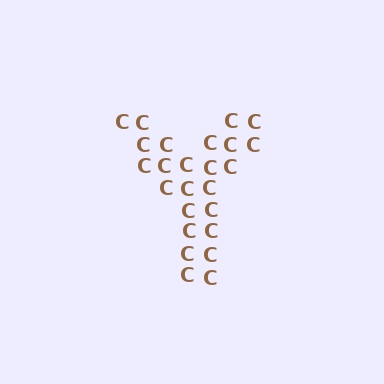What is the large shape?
The large shape is the letter Y.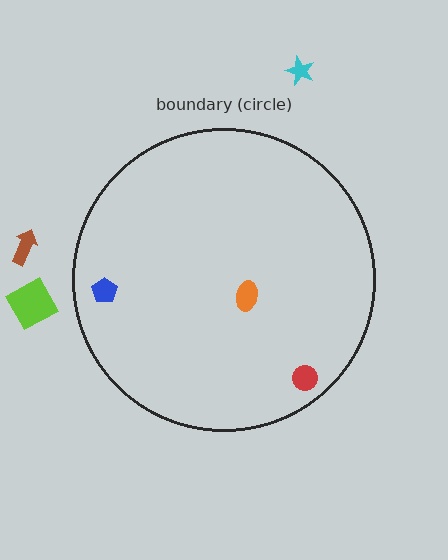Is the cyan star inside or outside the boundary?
Outside.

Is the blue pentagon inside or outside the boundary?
Inside.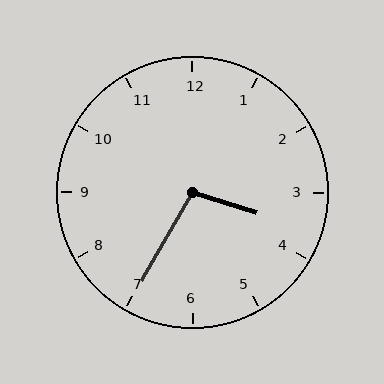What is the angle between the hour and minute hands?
Approximately 102 degrees.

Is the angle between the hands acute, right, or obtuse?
It is obtuse.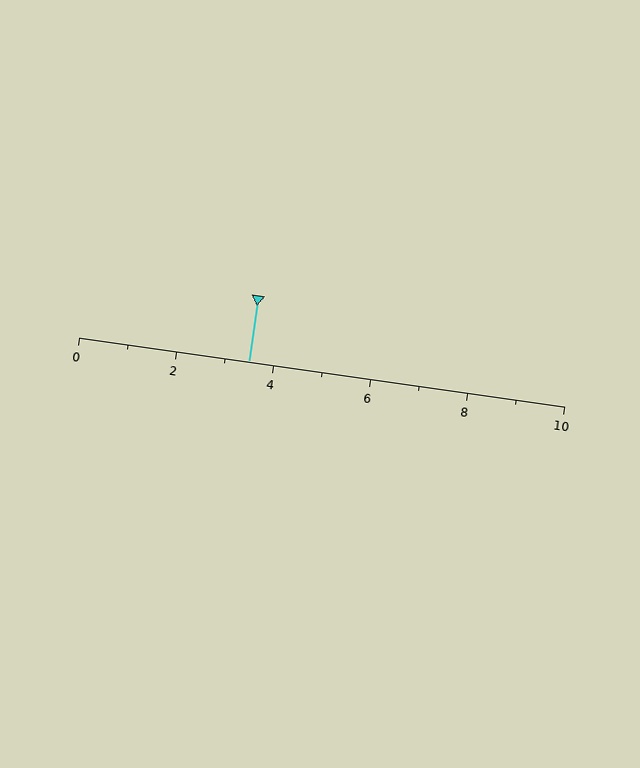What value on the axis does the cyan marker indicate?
The marker indicates approximately 3.5.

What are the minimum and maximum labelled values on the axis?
The axis runs from 0 to 10.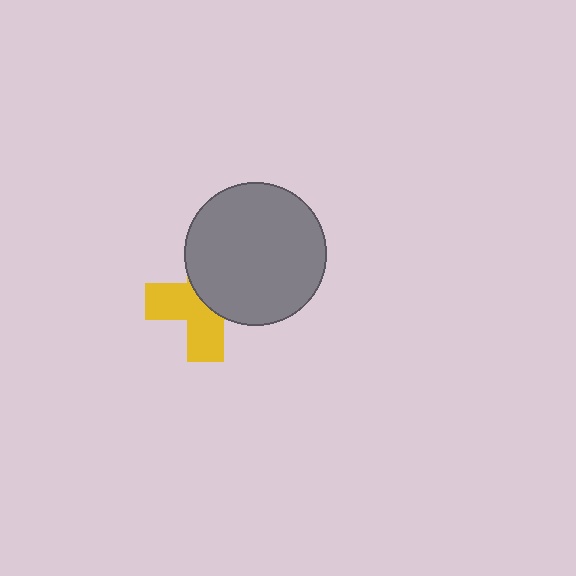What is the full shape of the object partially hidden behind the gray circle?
The partially hidden object is a yellow cross.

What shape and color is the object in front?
The object in front is a gray circle.